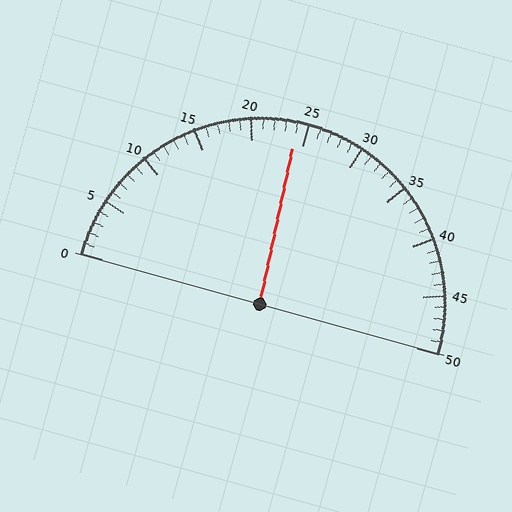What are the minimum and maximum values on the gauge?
The gauge ranges from 0 to 50.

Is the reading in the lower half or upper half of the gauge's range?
The reading is in the lower half of the range (0 to 50).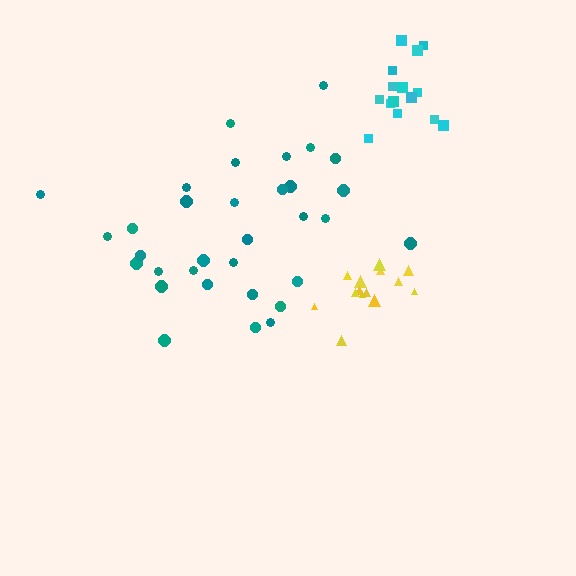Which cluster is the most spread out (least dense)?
Teal.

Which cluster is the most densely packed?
Cyan.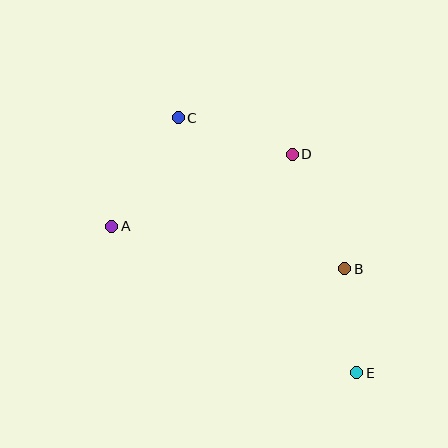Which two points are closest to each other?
Points B and E are closest to each other.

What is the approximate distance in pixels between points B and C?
The distance between B and C is approximately 225 pixels.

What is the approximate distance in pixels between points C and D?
The distance between C and D is approximately 120 pixels.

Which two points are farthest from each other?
Points C and E are farthest from each other.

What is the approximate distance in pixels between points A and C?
The distance between A and C is approximately 127 pixels.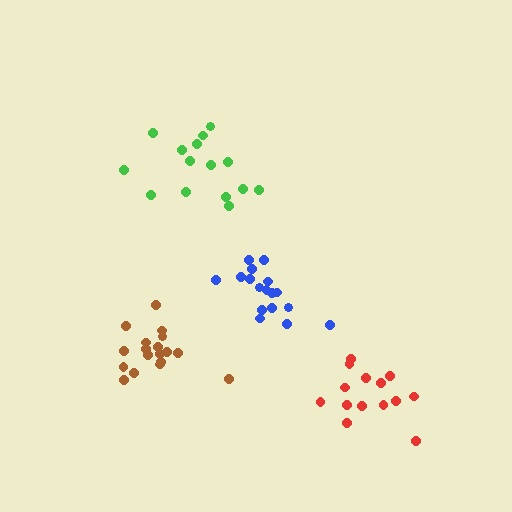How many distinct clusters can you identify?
There are 4 distinct clusters.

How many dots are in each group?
Group 1: 15 dots, Group 2: 17 dots, Group 3: 14 dots, Group 4: 18 dots (64 total).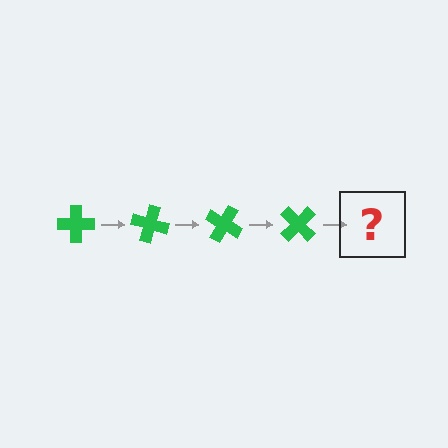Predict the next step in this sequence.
The next step is a green cross rotated 60 degrees.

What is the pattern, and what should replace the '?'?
The pattern is that the cross rotates 15 degrees each step. The '?' should be a green cross rotated 60 degrees.